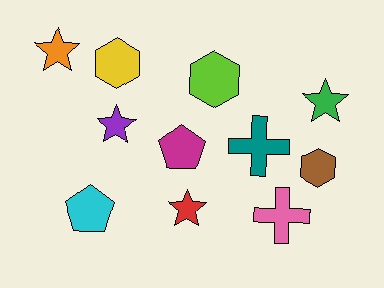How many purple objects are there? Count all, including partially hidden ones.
There is 1 purple object.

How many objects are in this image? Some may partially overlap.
There are 11 objects.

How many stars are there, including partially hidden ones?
There are 4 stars.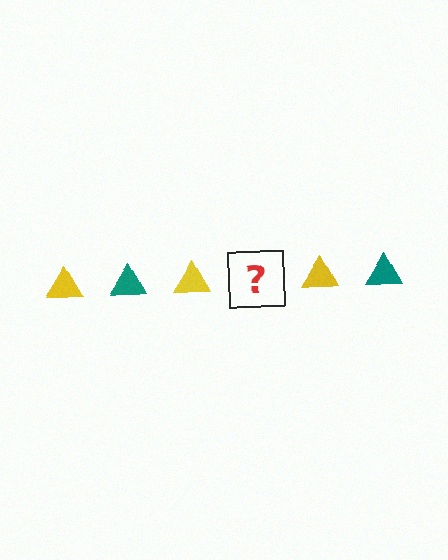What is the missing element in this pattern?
The missing element is a teal triangle.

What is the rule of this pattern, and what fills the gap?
The rule is that the pattern cycles through yellow, teal triangles. The gap should be filled with a teal triangle.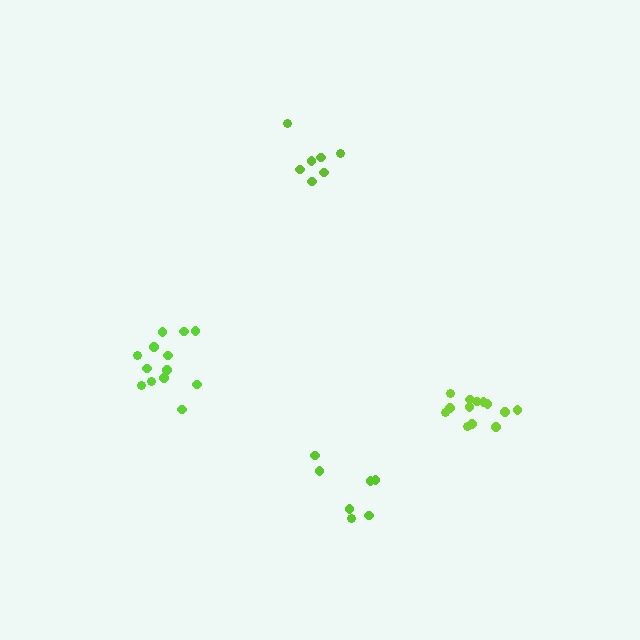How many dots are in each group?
Group 1: 7 dots, Group 2: 13 dots, Group 3: 13 dots, Group 4: 7 dots (40 total).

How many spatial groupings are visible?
There are 4 spatial groupings.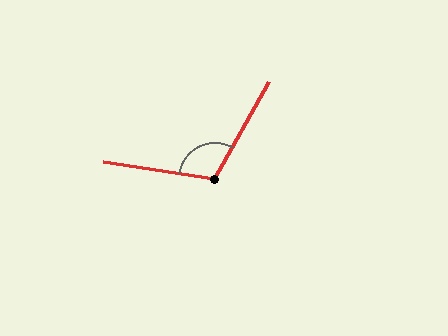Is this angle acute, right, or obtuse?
It is obtuse.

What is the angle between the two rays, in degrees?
Approximately 111 degrees.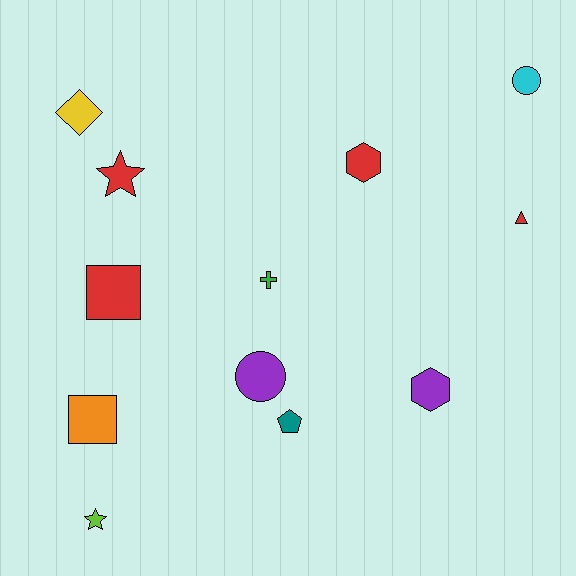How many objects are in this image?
There are 12 objects.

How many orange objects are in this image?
There is 1 orange object.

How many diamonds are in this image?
There is 1 diamond.